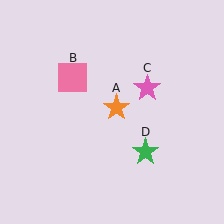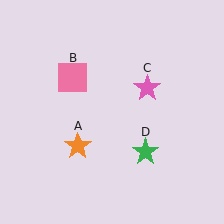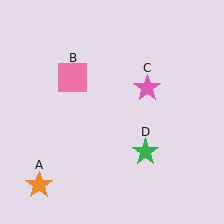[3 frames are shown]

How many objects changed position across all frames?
1 object changed position: orange star (object A).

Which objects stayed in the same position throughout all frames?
Pink square (object B) and pink star (object C) and green star (object D) remained stationary.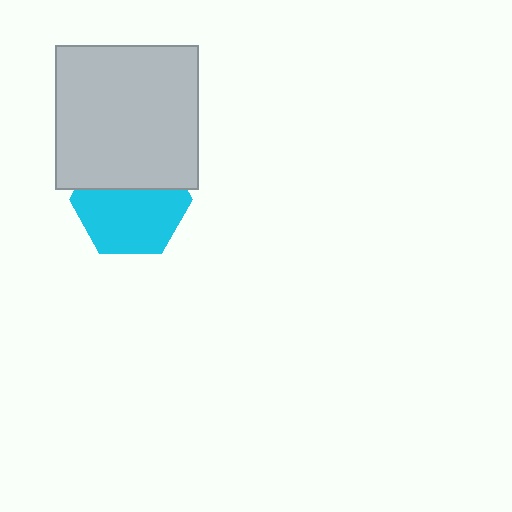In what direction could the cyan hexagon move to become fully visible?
The cyan hexagon could move down. That would shift it out from behind the light gray square entirely.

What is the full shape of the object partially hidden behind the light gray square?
The partially hidden object is a cyan hexagon.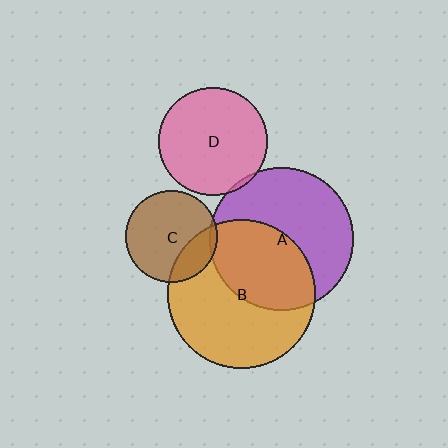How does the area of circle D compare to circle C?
Approximately 1.4 times.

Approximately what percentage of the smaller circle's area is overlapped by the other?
Approximately 45%.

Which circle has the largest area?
Circle B (orange).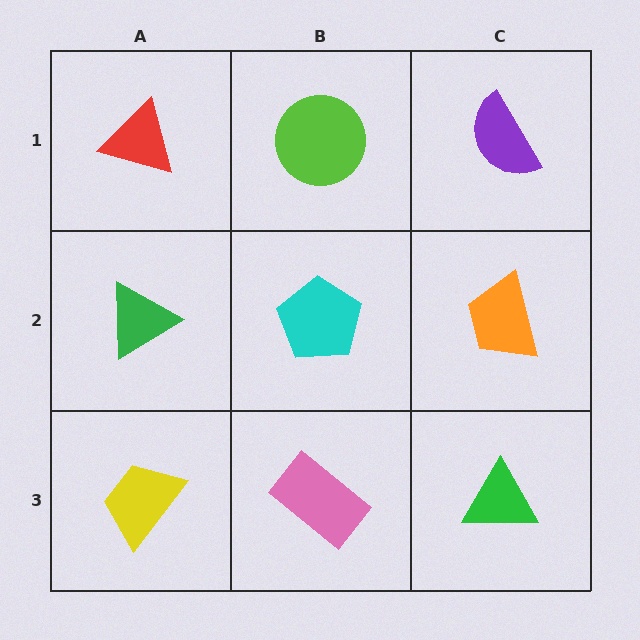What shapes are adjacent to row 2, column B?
A lime circle (row 1, column B), a pink rectangle (row 3, column B), a green triangle (row 2, column A), an orange trapezoid (row 2, column C).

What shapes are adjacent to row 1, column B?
A cyan pentagon (row 2, column B), a red triangle (row 1, column A), a purple semicircle (row 1, column C).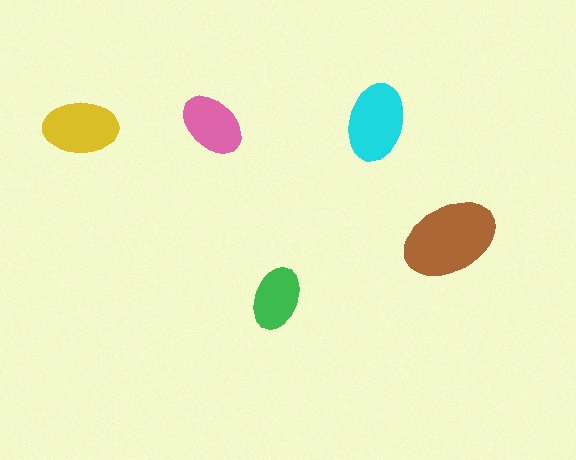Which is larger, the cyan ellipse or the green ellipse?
The cyan one.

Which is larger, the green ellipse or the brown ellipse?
The brown one.